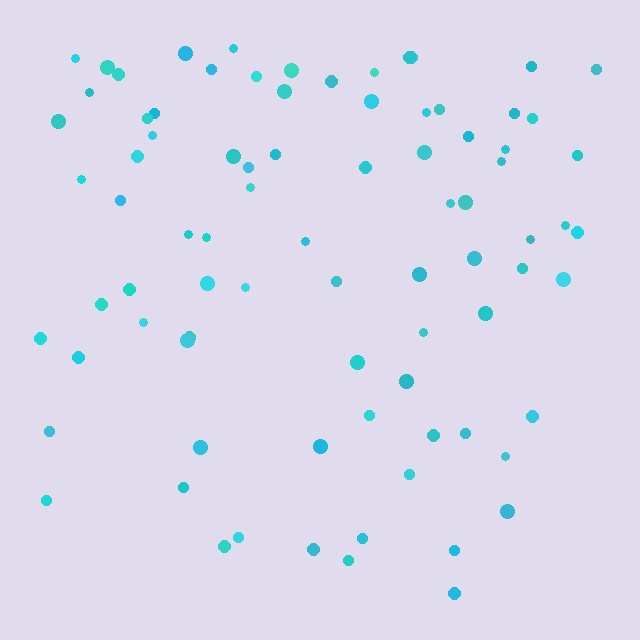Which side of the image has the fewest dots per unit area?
The bottom.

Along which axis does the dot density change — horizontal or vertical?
Vertical.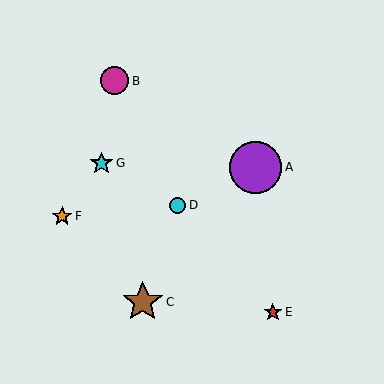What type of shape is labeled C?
Shape C is a brown star.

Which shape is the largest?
The purple circle (labeled A) is the largest.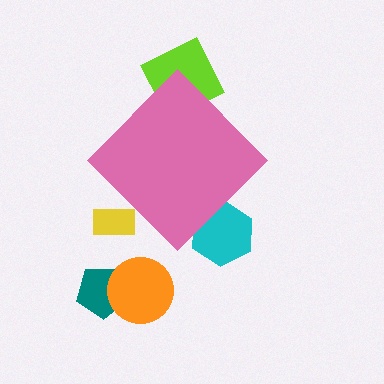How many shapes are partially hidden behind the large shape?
3 shapes are partially hidden.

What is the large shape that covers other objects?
A pink diamond.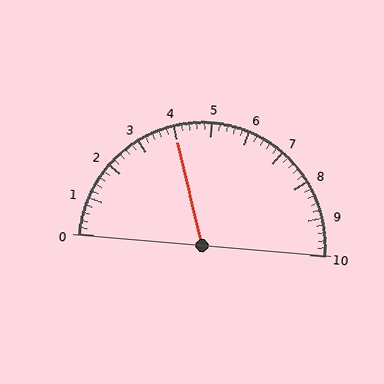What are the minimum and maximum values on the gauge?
The gauge ranges from 0 to 10.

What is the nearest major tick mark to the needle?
The nearest major tick mark is 4.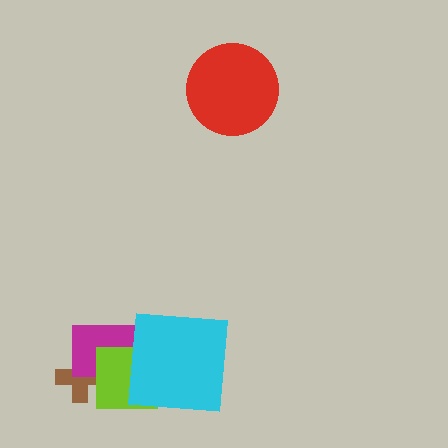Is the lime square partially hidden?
Yes, it is partially covered by another shape.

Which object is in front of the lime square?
The cyan square is in front of the lime square.